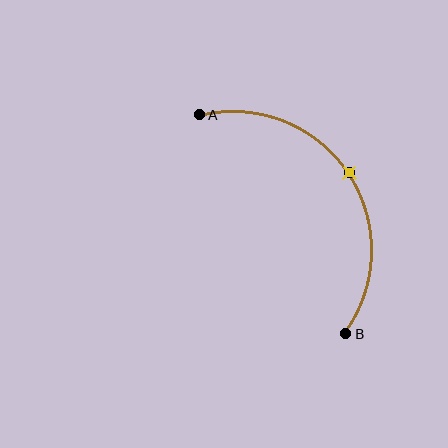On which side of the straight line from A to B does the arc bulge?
The arc bulges above and to the right of the straight line connecting A and B.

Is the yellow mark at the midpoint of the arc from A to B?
Yes. The yellow mark lies on the arc at equal arc-length from both A and B — it is the arc midpoint.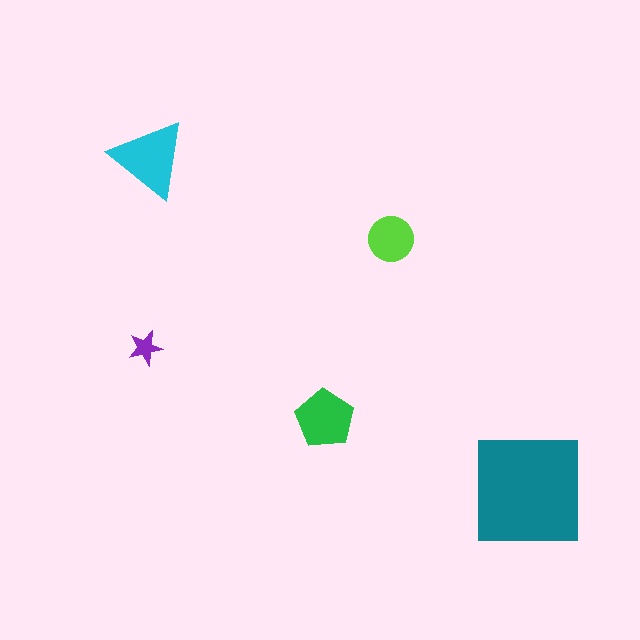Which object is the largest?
The teal square.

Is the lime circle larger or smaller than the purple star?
Larger.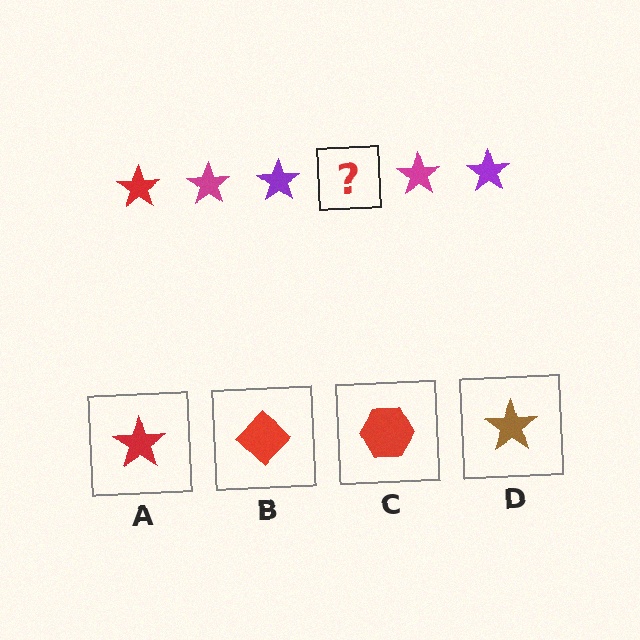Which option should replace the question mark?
Option A.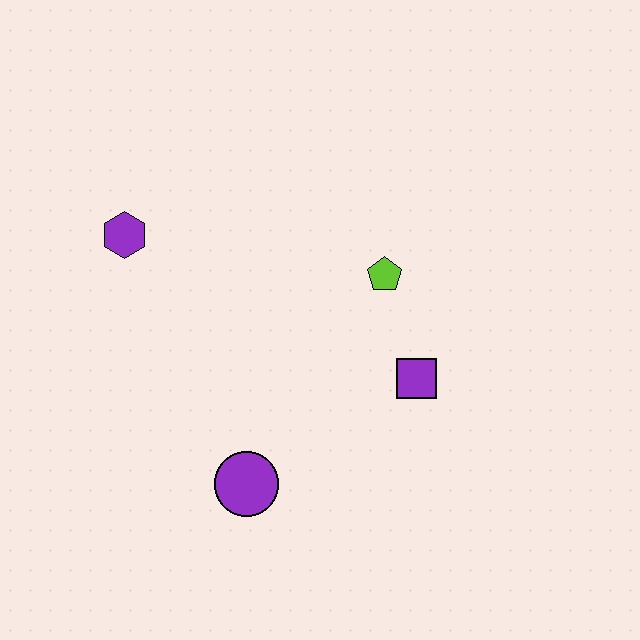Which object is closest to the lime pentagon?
The purple square is closest to the lime pentagon.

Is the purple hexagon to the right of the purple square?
No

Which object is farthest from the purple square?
The purple hexagon is farthest from the purple square.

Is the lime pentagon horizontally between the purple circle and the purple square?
Yes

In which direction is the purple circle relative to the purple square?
The purple circle is to the left of the purple square.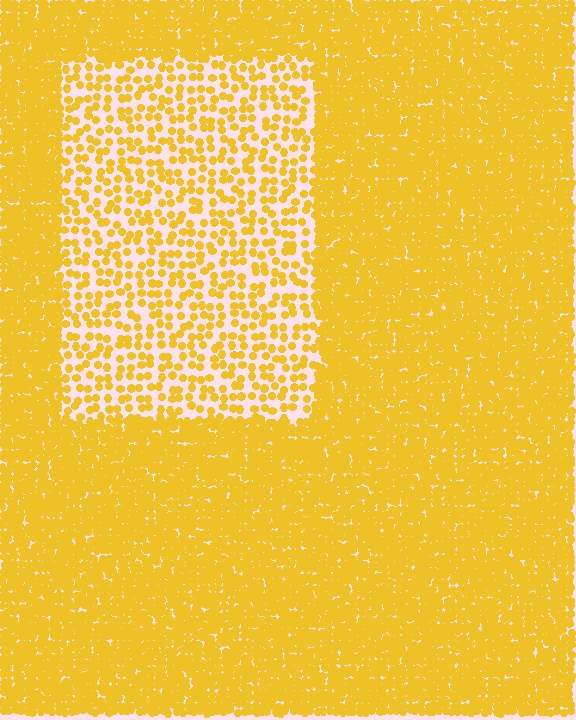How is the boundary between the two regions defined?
The boundary is defined by a change in element density (approximately 2.8x ratio). All elements are the same color, size, and shape.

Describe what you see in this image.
The image contains small yellow elements arranged at two different densities. A rectangle-shaped region is visible where the elements are less densely packed than the surrounding area.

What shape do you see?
I see a rectangle.